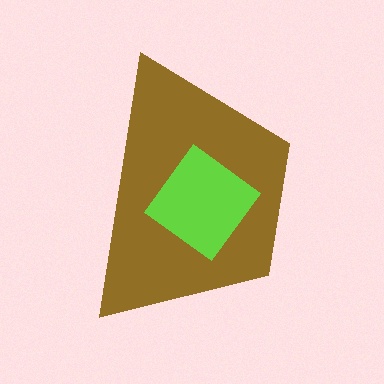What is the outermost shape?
The brown trapezoid.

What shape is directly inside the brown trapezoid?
The lime diamond.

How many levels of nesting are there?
2.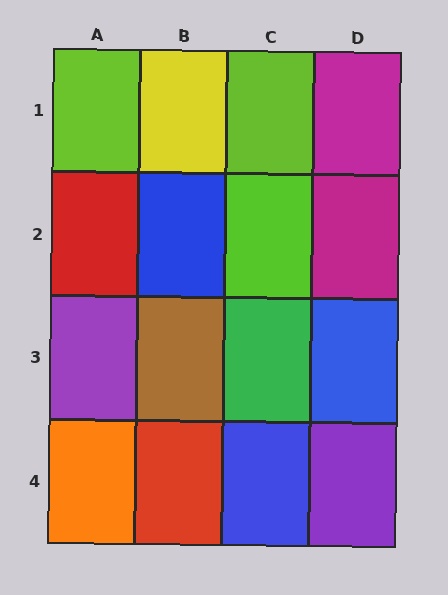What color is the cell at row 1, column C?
Lime.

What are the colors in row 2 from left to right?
Red, blue, lime, magenta.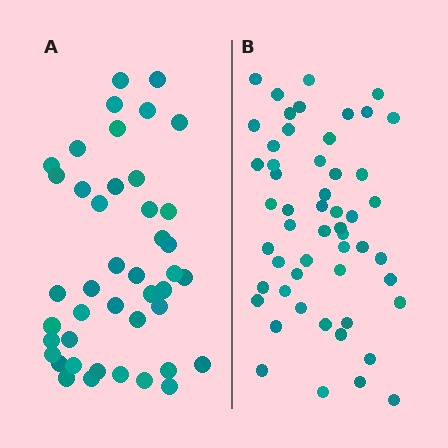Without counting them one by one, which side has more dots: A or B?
Region B (the right region) has more dots.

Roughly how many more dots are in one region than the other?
Region B has roughly 10 or so more dots than region A.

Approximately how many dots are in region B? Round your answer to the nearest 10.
About 50 dots. (The exact count is 53, which rounds to 50.)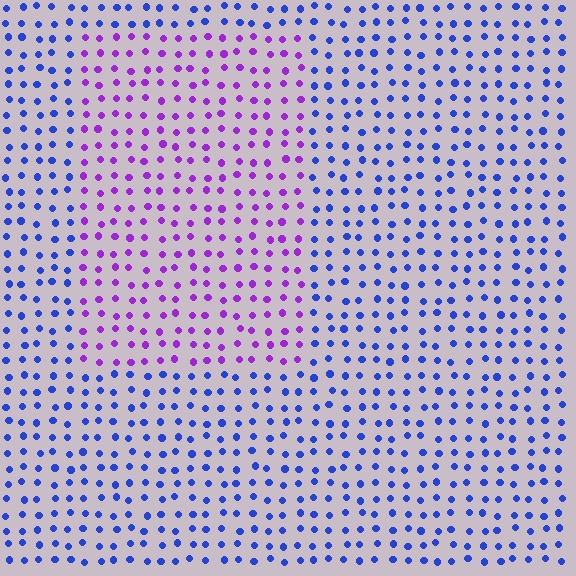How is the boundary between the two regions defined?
The boundary is defined purely by a slight shift in hue (about 52 degrees). Spacing, size, and orientation are identical on both sides.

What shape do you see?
I see a rectangle.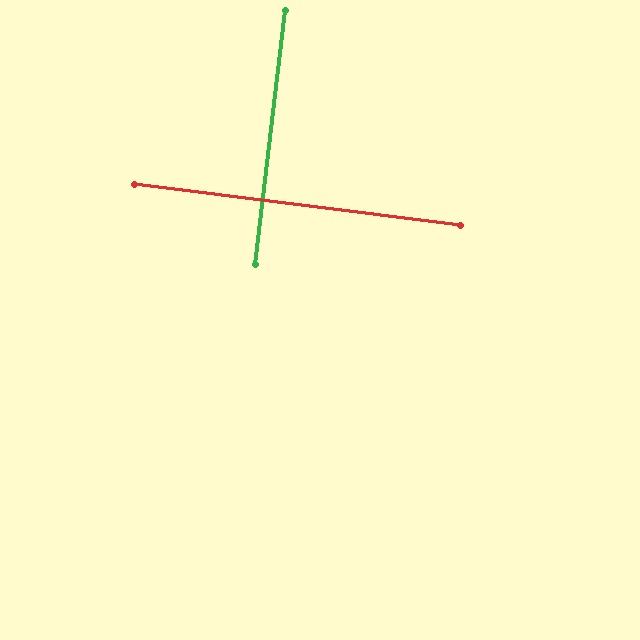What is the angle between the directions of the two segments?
Approximately 90 degrees.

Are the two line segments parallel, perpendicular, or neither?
Perpendicular — they meet at approximately 90°.